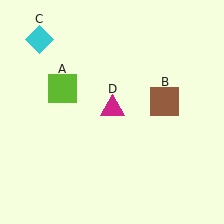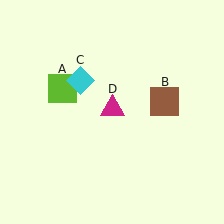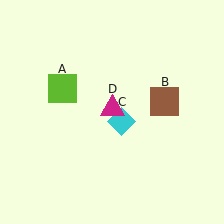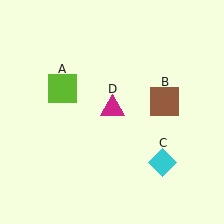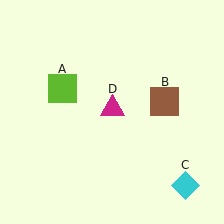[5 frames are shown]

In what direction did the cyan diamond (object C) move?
The cyan diamond (object C) moved down and to the right.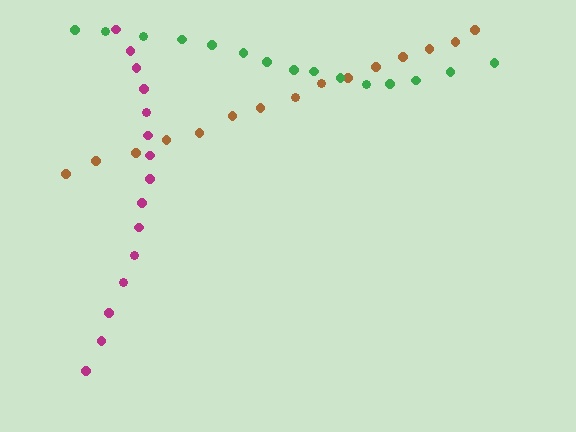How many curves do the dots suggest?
There are 3 distinct paths.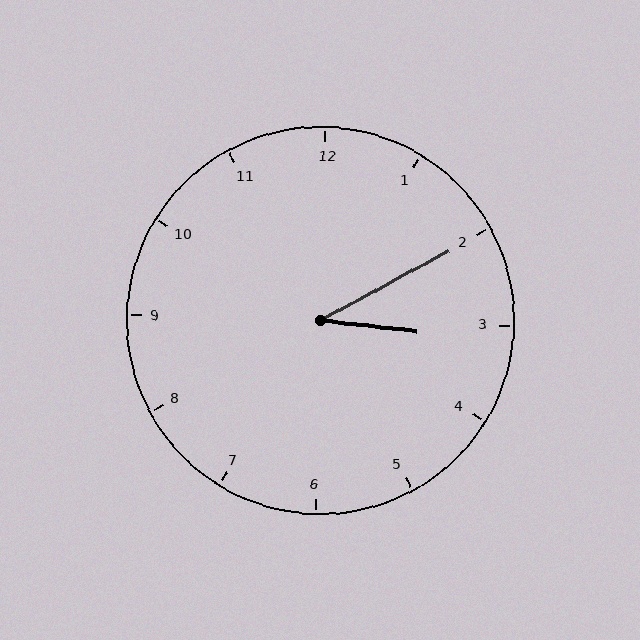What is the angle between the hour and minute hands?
Approximately 35 degrees.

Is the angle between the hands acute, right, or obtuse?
It is acute.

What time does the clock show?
3:10.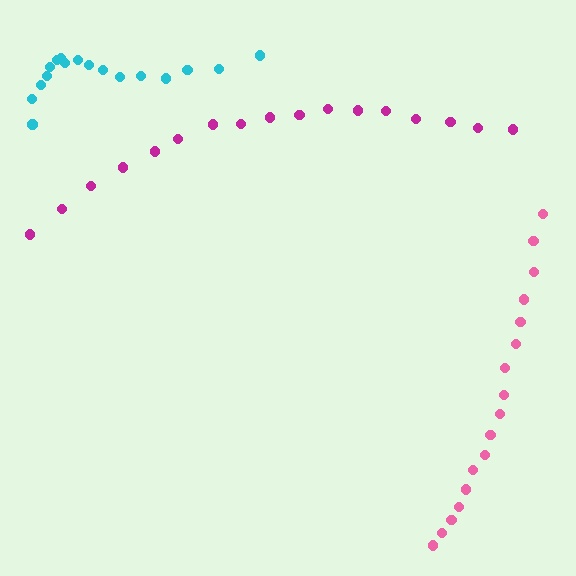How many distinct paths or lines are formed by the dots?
There are 3 distinct paths.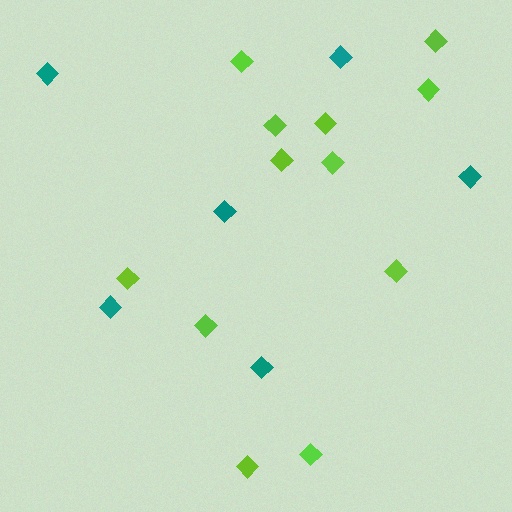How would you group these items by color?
There are 2 groups: one group of lime diamonds (12) and one group of teal diamonds (6).